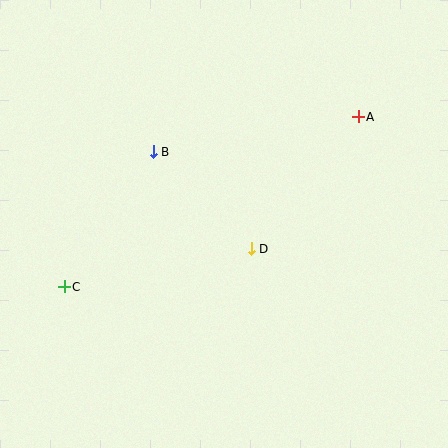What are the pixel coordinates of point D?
Point D is at (251, 249).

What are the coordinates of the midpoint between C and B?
The midpoint between C and B is at (109, 219).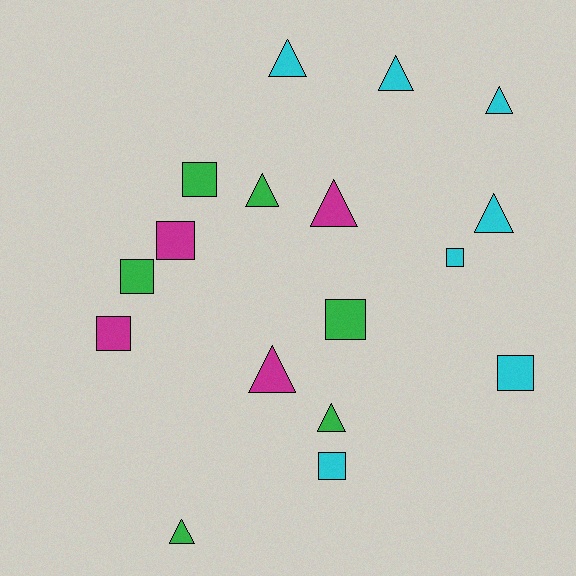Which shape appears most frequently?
Triangle, with 9 objects.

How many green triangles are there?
There are 3 green triangles.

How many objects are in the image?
There are 17 objects.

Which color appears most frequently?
Cyan, with 7 objects.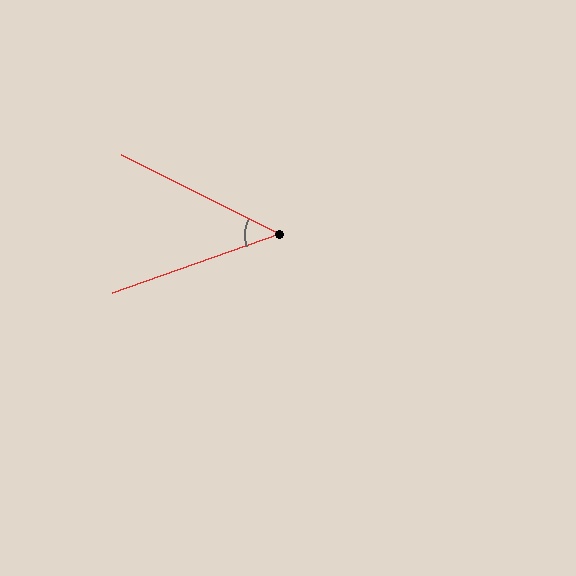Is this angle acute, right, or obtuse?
It is acute.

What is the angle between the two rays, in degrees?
Approximately 46 degrees.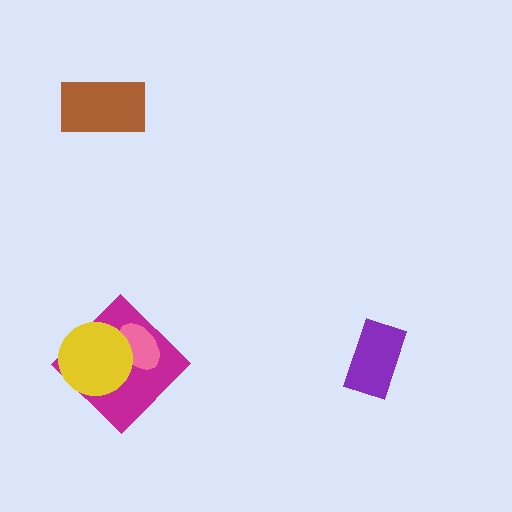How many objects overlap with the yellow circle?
2 objects overlap with the yellow circle.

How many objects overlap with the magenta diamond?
2 objects overlap with the magenta diamond.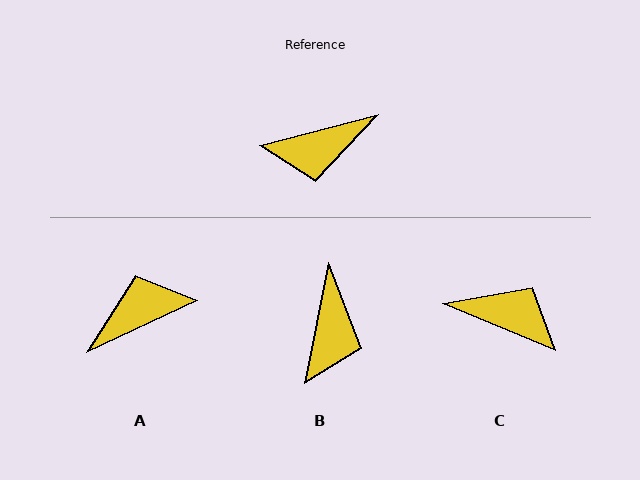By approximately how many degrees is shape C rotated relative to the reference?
Approximately 143 degrees counter-clockwise.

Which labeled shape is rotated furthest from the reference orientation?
A, about 170 degrees away.